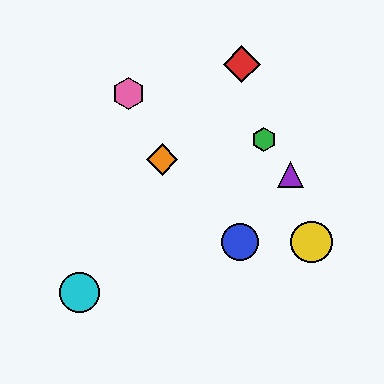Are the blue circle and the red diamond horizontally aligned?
No, the blue circle is at y≈242 and the red diamond is at y≈64.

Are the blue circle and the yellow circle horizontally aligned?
Yes, both are at y≈242.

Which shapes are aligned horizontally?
The blue circle, the yellow circle are aligned horizontally.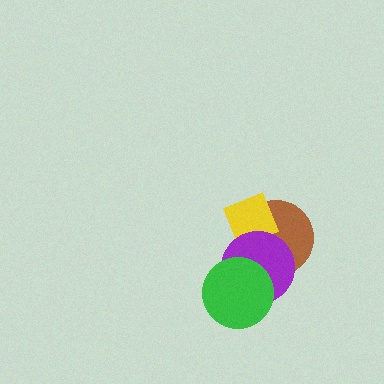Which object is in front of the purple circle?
The green circle is in front of the purple circle.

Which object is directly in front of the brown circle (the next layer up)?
The yellow diamond is directly in front of the brown circle.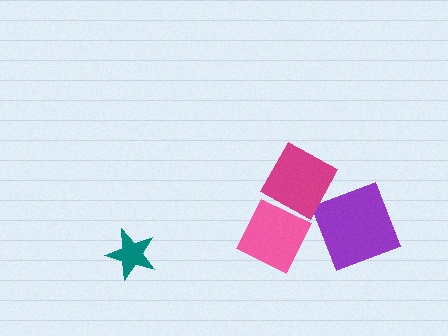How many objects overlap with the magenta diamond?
1 object overlaps with the magenta diamond.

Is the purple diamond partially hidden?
Yes, it is partially covered by another shape.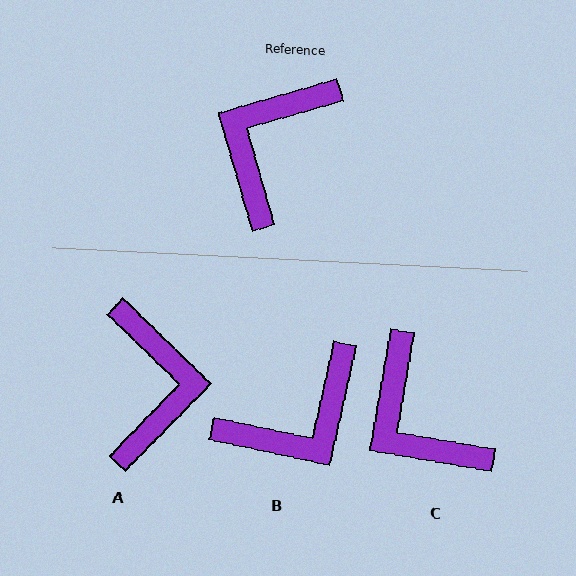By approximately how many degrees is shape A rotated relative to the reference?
Approximately 150 degrees clockwise.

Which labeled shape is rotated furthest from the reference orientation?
B, about 152 degrees away.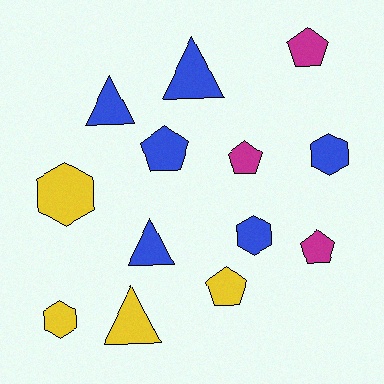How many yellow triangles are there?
There is 1 yellow triangle.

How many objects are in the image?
There are 13 objects.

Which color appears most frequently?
Blue, with 6 objects.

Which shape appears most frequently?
Pentagon, with 5 objects.